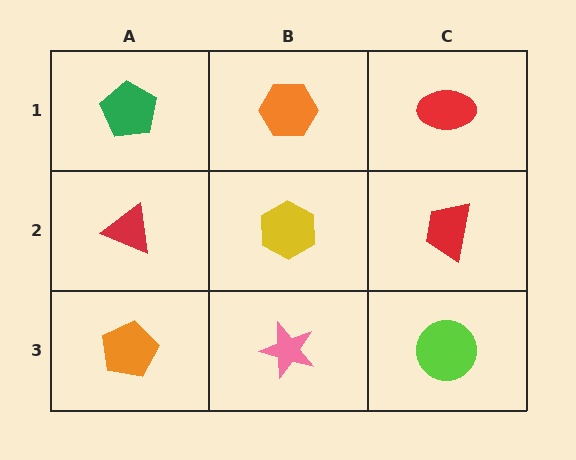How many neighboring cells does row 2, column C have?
3.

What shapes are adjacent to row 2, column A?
A green pentagon (row 1, column A), an orange pentagon (row 3, column A), a yellow hexagon (row 2, column B).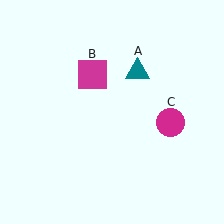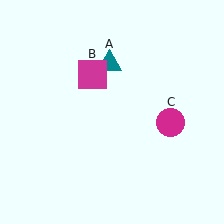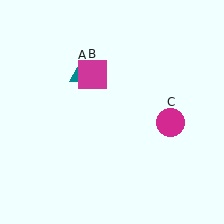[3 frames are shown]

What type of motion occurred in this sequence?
The teal triangle (object A) rotated counterclockwise around the center of the scene.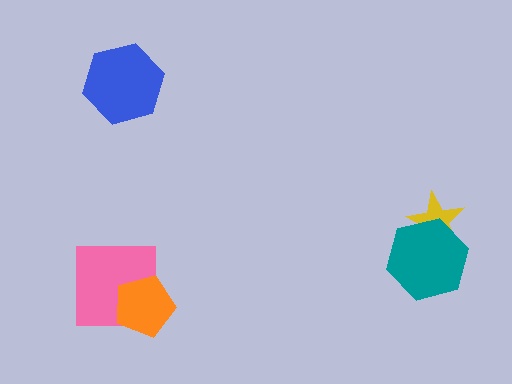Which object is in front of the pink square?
The orange pentagon is in front of the pink square.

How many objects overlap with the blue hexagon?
0 objects overlap with the blue hexagon.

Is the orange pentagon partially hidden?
No, no other shape covers it.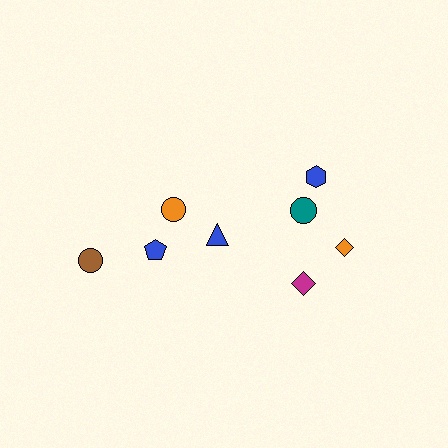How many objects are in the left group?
There are 3 objects.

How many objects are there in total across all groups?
There are 9 objects.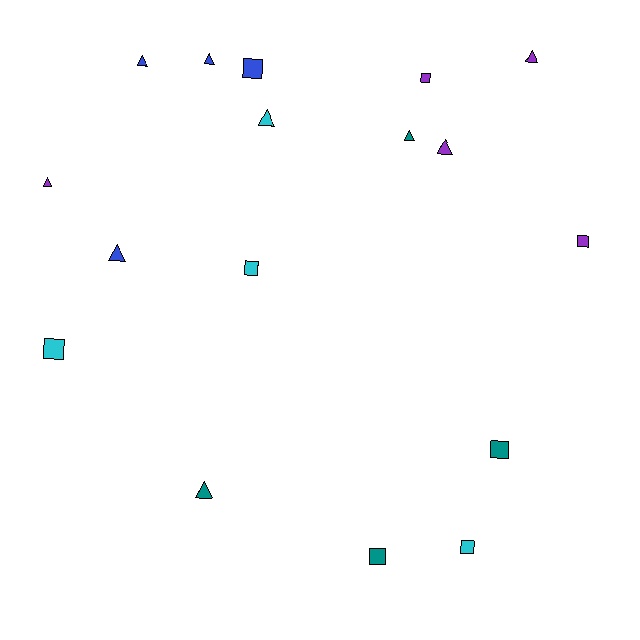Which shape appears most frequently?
Triangle, with 9 objects.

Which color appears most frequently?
Purple, with 5 objects.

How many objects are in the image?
There are 17 objects.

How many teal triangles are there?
There are 2 teal triangles.